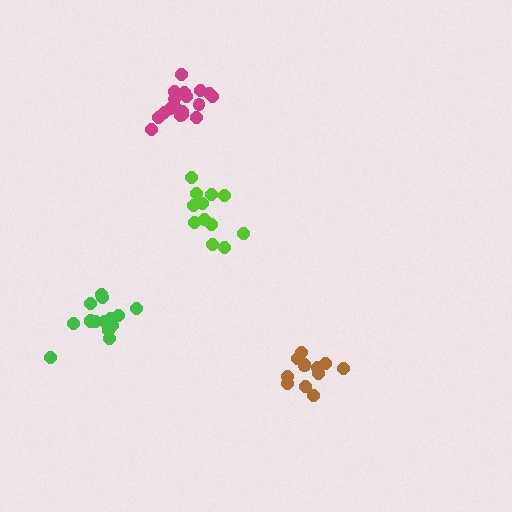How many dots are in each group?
Group 1: 12 dots, Group 2: 18 dots, Group 3: 15 dots, Group 4: 12 dots (57 total).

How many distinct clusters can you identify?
There are 4 distinct clusters.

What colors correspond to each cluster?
The clusters are colored: brown, magenta, green, lime.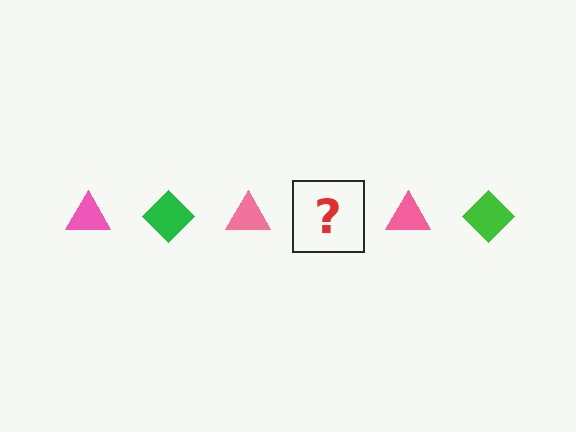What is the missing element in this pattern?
The missing element is a green diamond.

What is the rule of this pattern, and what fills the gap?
The rule is that the pattern alternates between pink triangle and green diamond. The gap should be filled with a green diamond.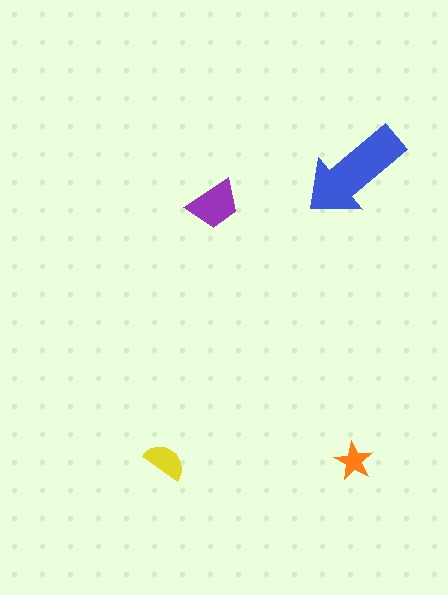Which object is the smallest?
The orange star.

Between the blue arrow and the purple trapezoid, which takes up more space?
The blue arrow.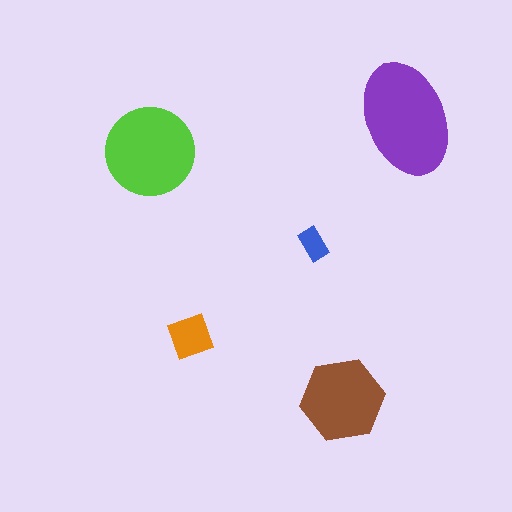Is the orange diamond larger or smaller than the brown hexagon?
Smaller.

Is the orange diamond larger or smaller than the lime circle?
Smaller.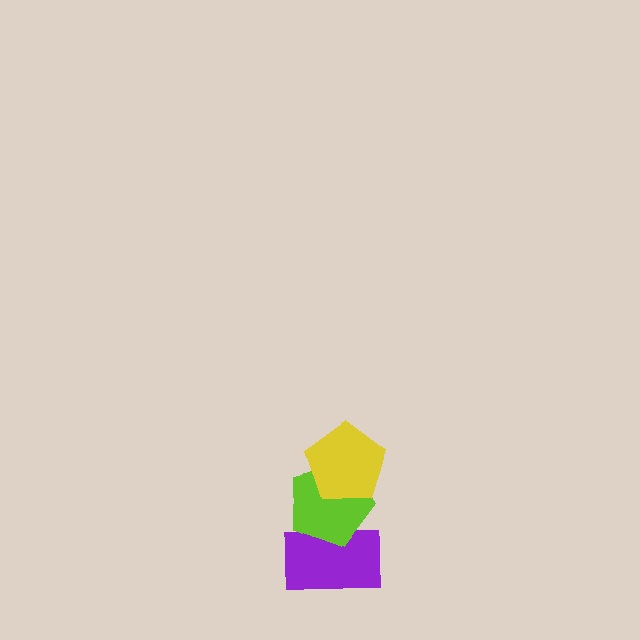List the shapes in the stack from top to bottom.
From top to bottom: the yellow pentagon, the lime pentagon, the purple rectangle.